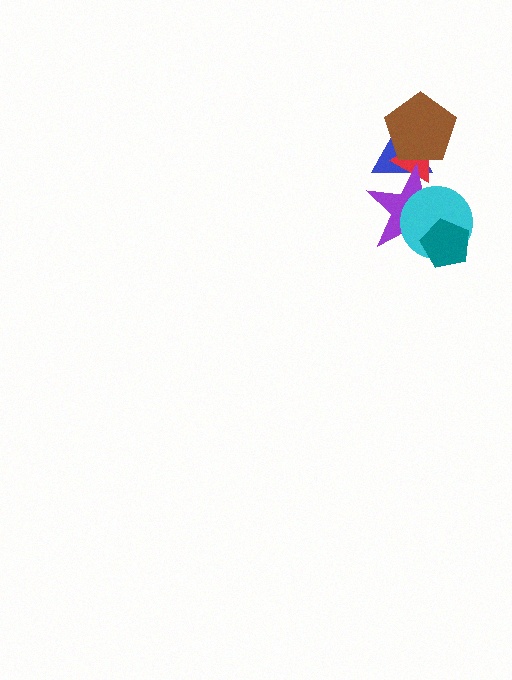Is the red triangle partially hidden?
Yes, it is partially covered by another shape.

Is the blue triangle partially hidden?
Yes, it is partially covered by another shape.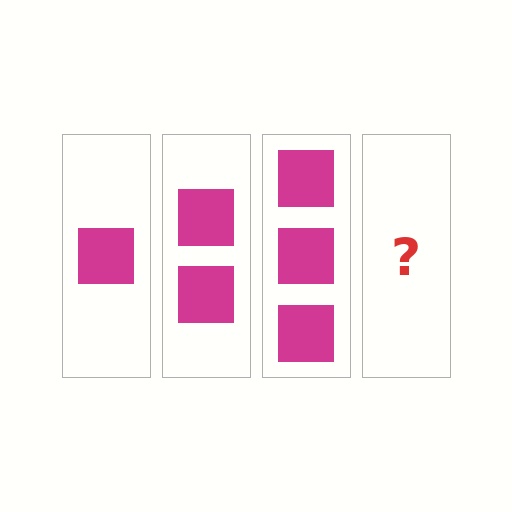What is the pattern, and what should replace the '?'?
The pattern is that each step adds one more square. The '?' should be 4 squares.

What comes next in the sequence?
The next element should be 4 squares.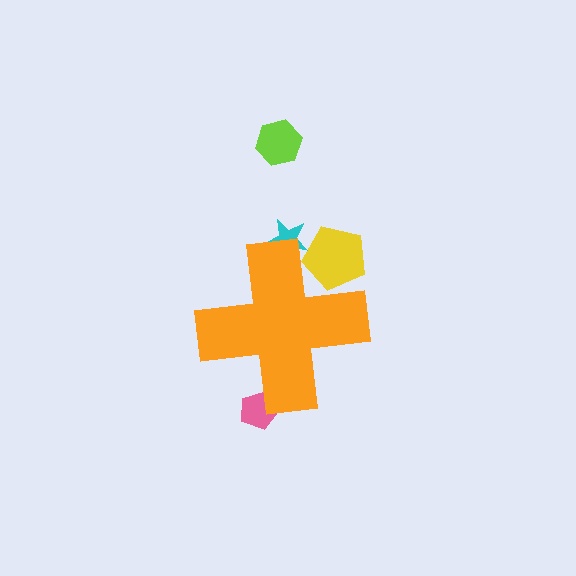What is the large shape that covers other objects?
An orange cross.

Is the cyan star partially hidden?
Yes, the cyan star is partially hidden behind the orange cross.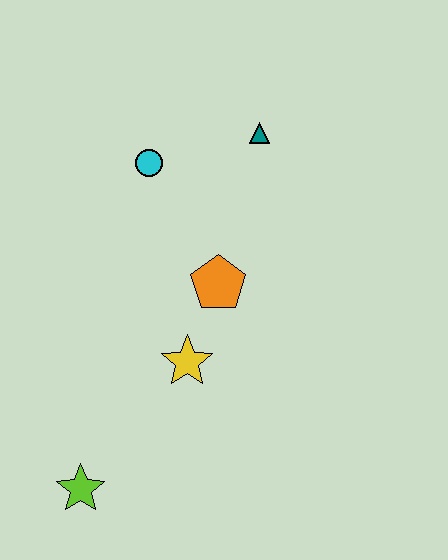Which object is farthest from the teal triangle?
The lime star is farthest from the teal triangle.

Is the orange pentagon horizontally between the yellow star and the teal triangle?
Yes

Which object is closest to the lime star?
The yellow star is closest to the lime star.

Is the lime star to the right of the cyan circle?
No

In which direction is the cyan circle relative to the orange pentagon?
The cyan circle is above the orange pentagon.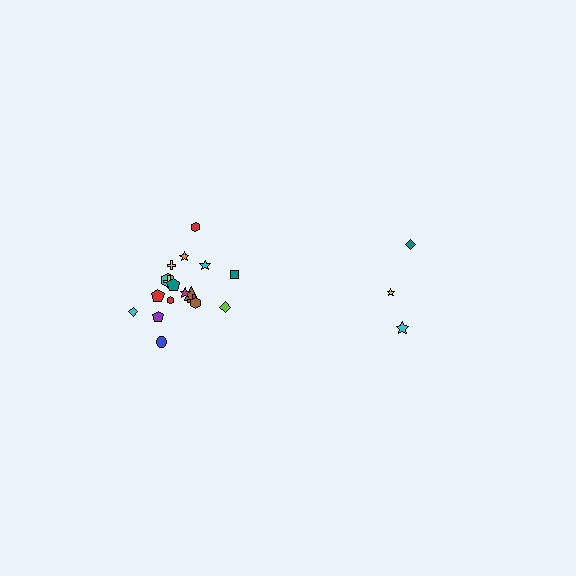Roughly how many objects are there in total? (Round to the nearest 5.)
Roughly 20 objects in total.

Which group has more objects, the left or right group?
The left group.